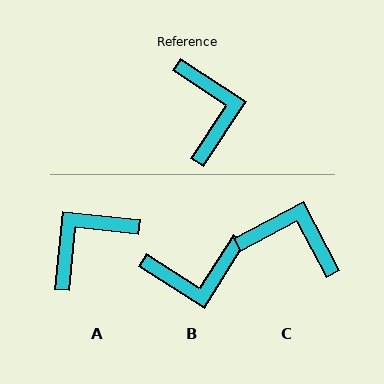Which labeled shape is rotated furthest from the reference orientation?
A, about 117 degrees away.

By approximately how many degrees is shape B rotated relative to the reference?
Approximately 89 degrees clockwise.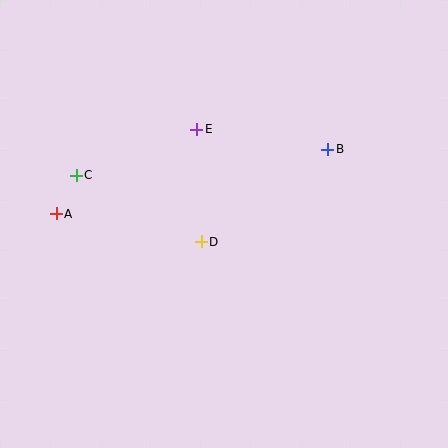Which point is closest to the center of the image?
Point D at (201, 242) is closest to the center.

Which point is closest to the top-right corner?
Point B is closest to the top-right corner.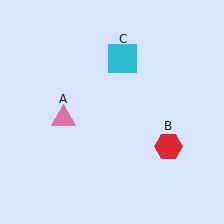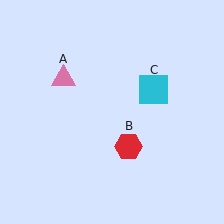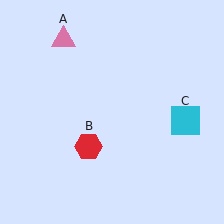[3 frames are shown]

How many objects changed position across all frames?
3 objects changed position: pink triangle (object A), red hexagon (object B), cyan square (object C).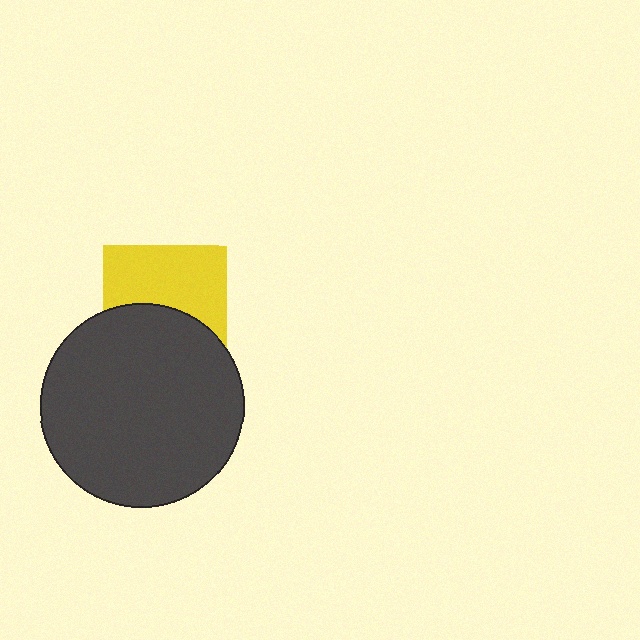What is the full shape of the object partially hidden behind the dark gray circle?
The partially hidden object is a yellow square.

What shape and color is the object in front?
The object in front is a dark gray circle.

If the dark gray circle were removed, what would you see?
You would see the complete yellow square.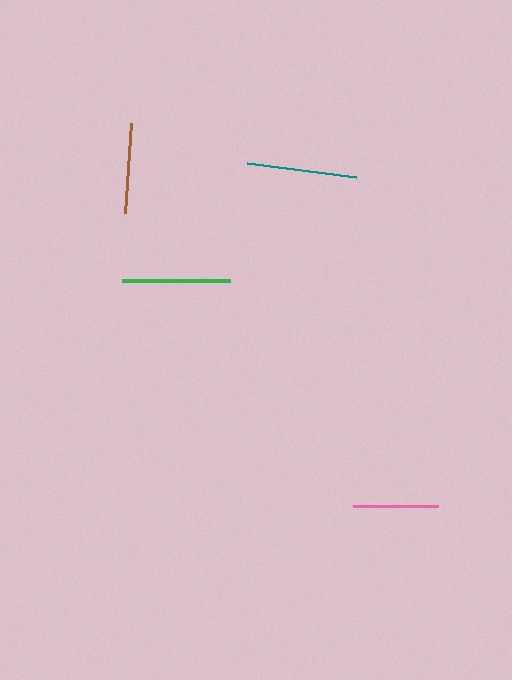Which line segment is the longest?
The teal line is the longest at approximately 110 pixels.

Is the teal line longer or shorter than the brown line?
The teal line is longer than the brown line.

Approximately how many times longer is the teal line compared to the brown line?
The teal line is approximately 1.2 times the length of the brown line.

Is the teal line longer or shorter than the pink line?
The teal line is longer than the pink line.